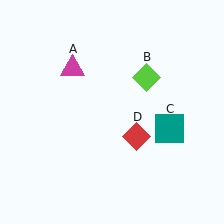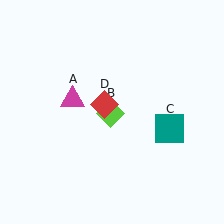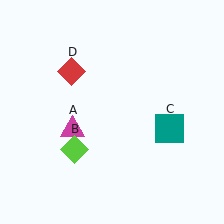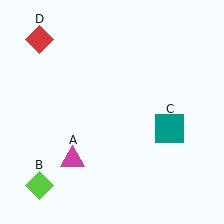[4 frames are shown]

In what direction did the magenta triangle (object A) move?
The magenta triangle (object A) moved down.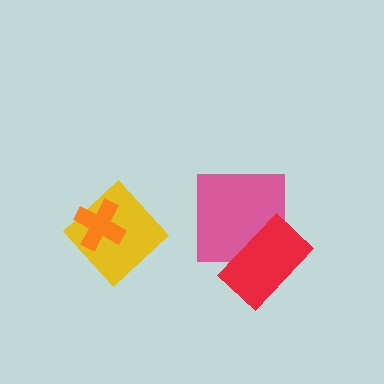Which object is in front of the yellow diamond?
The orange cross is in front of the yellow diamond.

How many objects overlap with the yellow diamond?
1 object overlaps with the yellow diamond.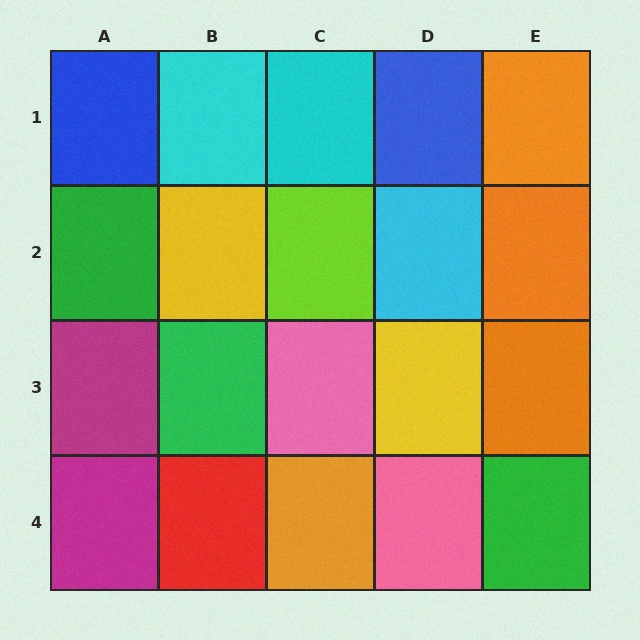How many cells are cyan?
3 cells are cyan.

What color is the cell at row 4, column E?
Green.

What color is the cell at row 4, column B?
Red.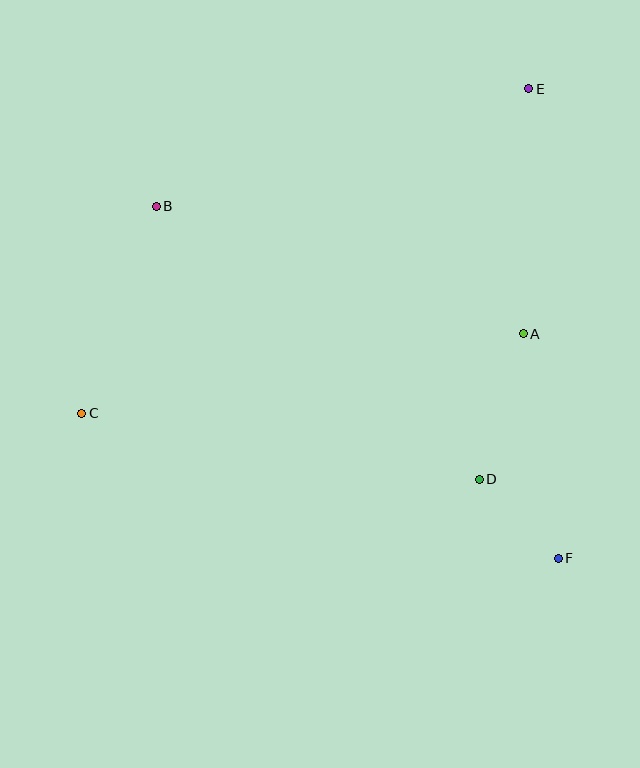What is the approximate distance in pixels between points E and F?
The distance between E and F is approximately 471 pixels.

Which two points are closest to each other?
Points D and F are closest to each other.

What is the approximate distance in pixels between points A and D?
The distance between A and D is approximately 152 pixels.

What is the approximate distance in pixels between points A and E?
The distance between A and E is approximately 245 pixels.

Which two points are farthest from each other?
Points C and E are farthest from each other.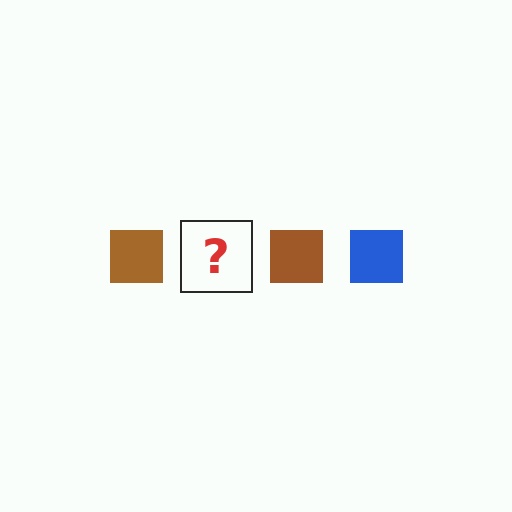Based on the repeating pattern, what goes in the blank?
The blank should be a blue square.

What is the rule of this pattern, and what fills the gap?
The rule is that the pattern cycles through brown, blue squares. The gap should be filled with a blue square.